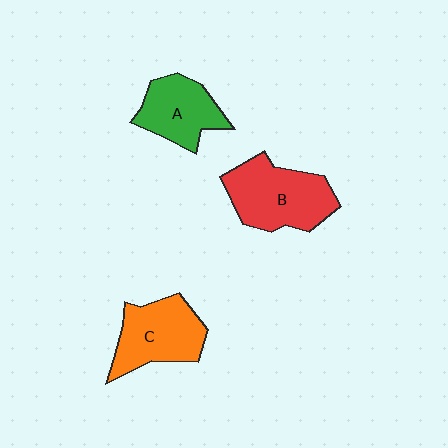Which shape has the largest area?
Shape B (red).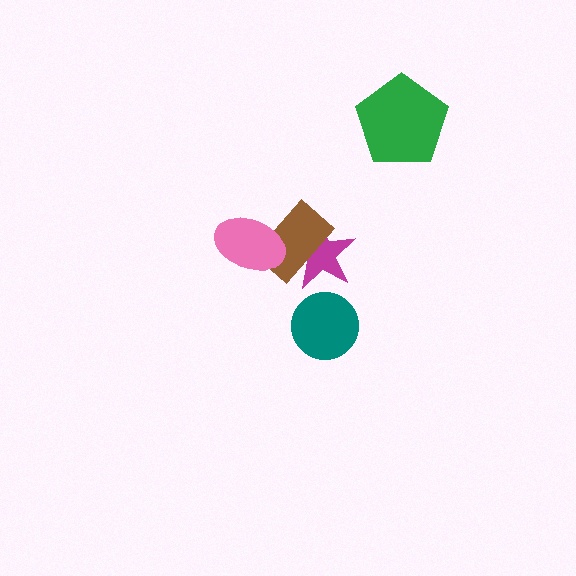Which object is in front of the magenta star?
The brown rectangle is in front of the magenta star.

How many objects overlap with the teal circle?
0 objects overlap with the teal circle.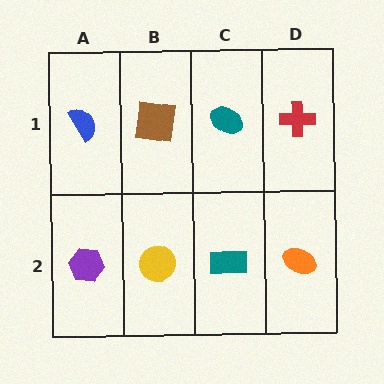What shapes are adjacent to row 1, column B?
A yellow circle (row 2, column B), a blue semicircle (row 1, column A), a teal ellipse (row 1, column C).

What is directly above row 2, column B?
A brown square.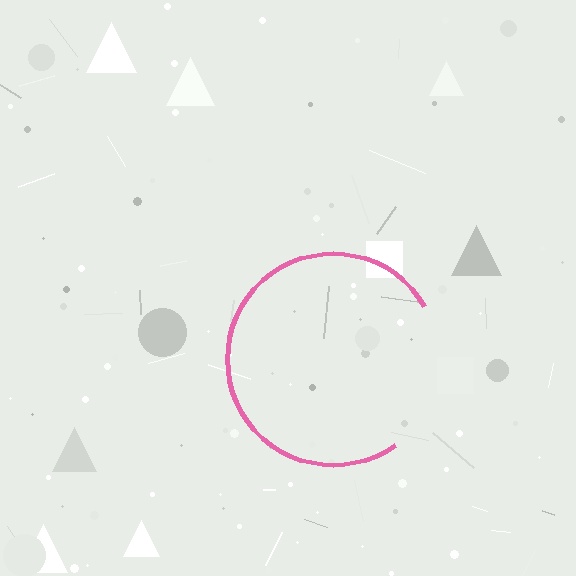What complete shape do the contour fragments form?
The contour fragments form a circle.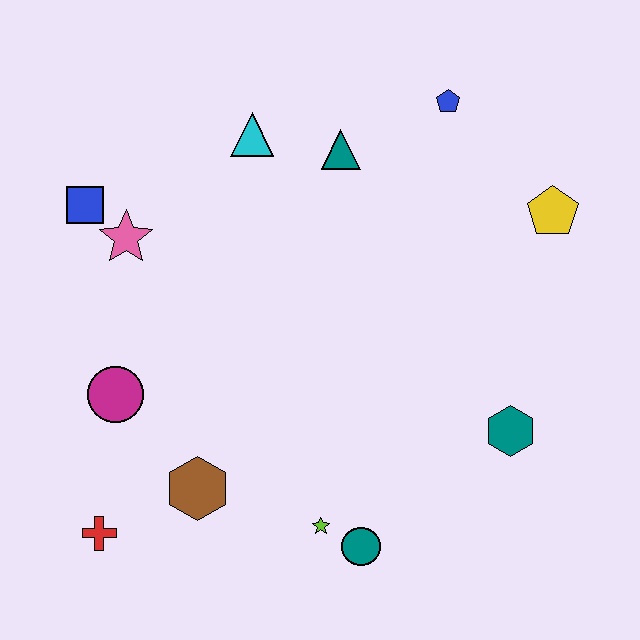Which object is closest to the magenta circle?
The brown hexagon is closest to the magenta circle.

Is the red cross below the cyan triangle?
Yes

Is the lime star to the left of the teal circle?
Yes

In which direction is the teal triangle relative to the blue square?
The teal triangle is to the right of the blue square.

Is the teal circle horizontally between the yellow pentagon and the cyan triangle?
Yes